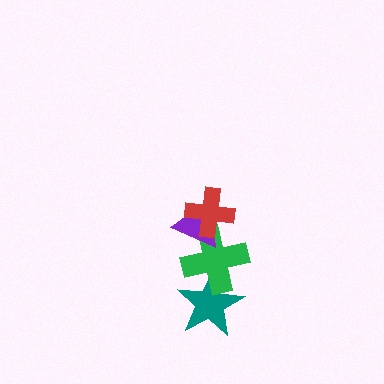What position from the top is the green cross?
The green cross is 3rd from the top.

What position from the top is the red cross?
The red cross is 1st from the top.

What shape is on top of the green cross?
The purple triangle is on top of the green cross.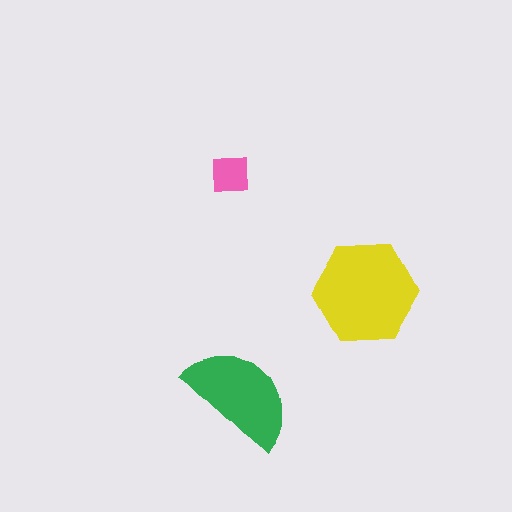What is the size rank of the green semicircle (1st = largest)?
2nd.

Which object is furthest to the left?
The pink square is leftmost.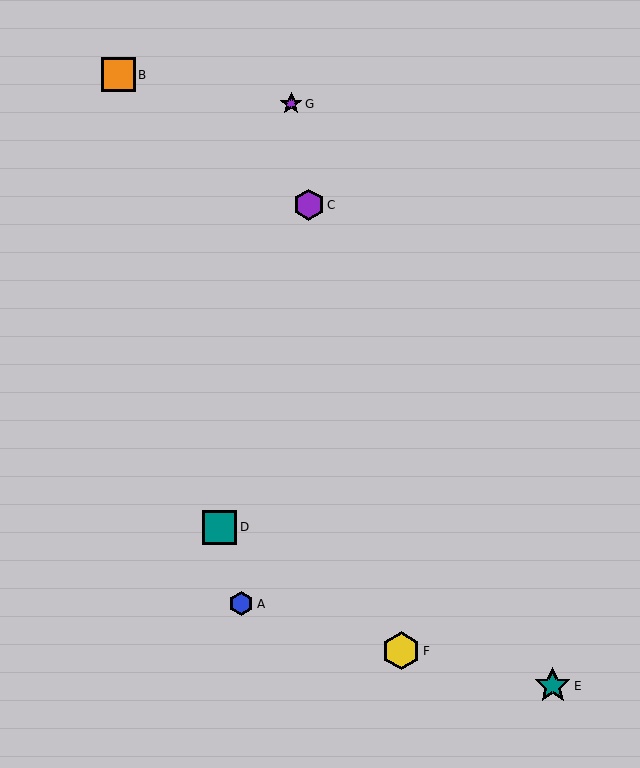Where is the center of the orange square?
The center of the orange square is at (118, 75).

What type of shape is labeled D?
Shape D is a teal square.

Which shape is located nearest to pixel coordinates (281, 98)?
The purple star (labeled G) at (291, 104) is nearest to that location.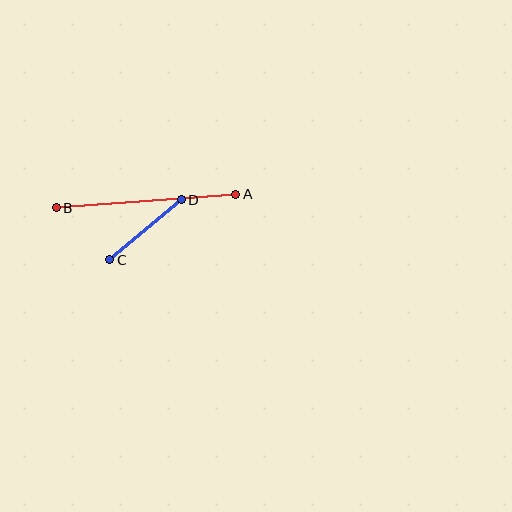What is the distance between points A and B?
The distance is approximately 180 pixels.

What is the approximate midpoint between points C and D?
The midpoint is at approximately (145, 230) pixels.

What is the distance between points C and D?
The distance is approximately 93 pixels.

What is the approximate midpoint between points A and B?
The midpoint is at approximately (146, 201) pixels.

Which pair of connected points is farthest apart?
Points A and B are farthest apart.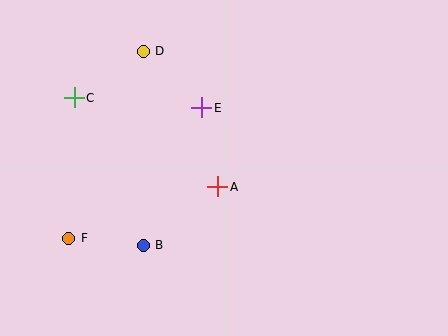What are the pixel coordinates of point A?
Point A is at (218, 187).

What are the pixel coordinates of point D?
Point D is at (143, 51).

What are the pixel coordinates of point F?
Point F is at (69, 238).